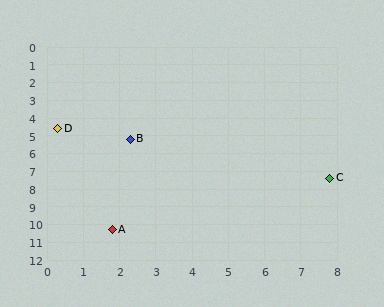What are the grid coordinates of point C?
Point C is at approximately (7.8, 7.4).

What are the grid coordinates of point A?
Point A is at approximately (1.8, 10.3).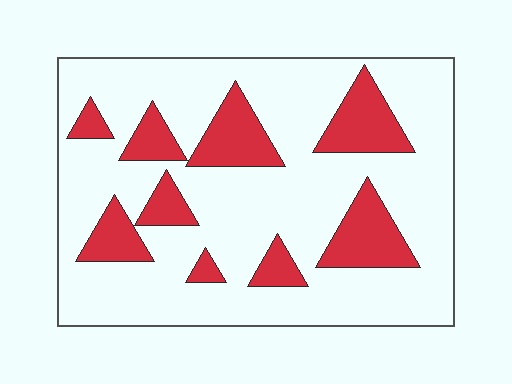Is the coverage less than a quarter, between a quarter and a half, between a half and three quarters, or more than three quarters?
Less than a quarter.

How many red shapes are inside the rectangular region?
9.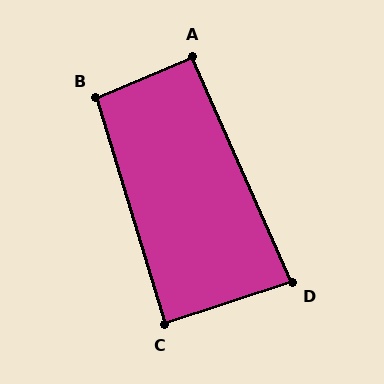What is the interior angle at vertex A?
Approximately 91 degrees (approximately right).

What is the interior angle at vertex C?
Approximately 89 degrees (approximately right).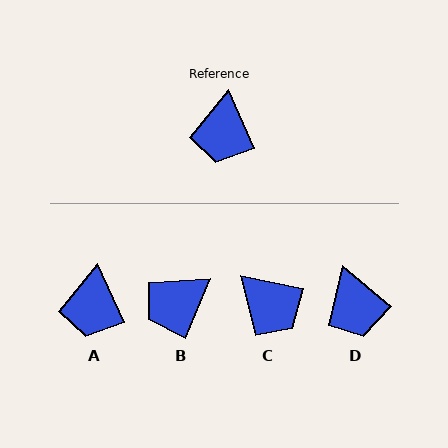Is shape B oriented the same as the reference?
No, it is off by about 47 degrees.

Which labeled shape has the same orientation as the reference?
A.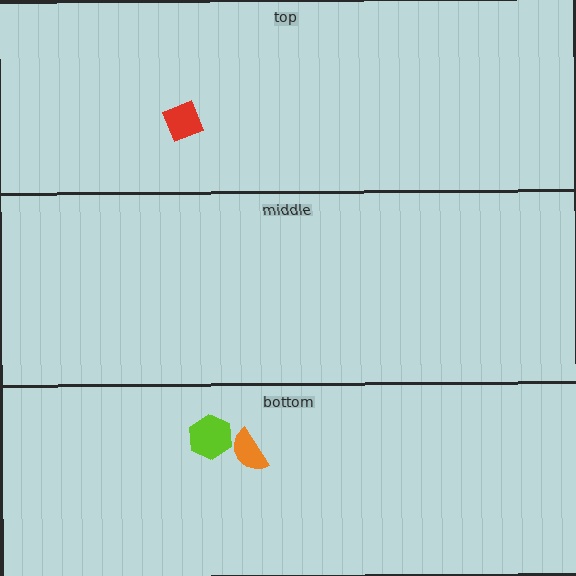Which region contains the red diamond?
The top region.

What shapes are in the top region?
The red diamond.